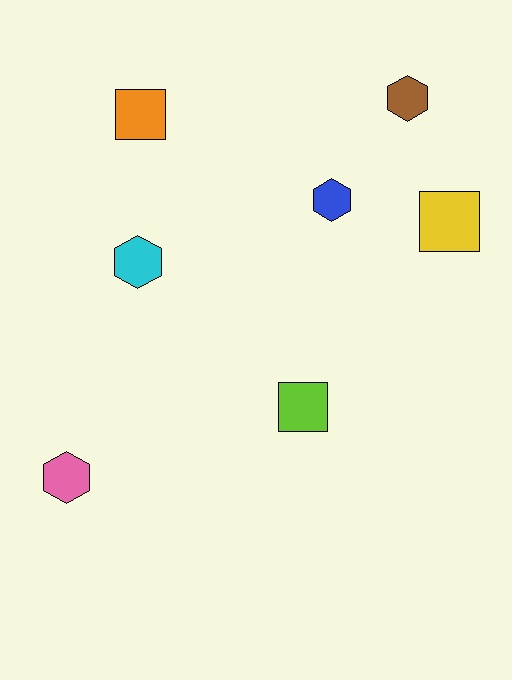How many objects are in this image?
There are 7 objects.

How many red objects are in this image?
There are no red objects.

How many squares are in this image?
There are 3 squares.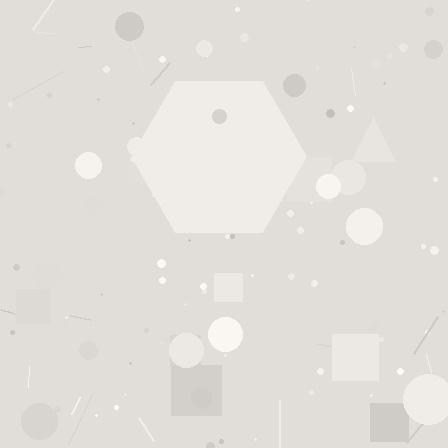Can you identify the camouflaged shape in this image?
The camouflaged shape is a hexagon.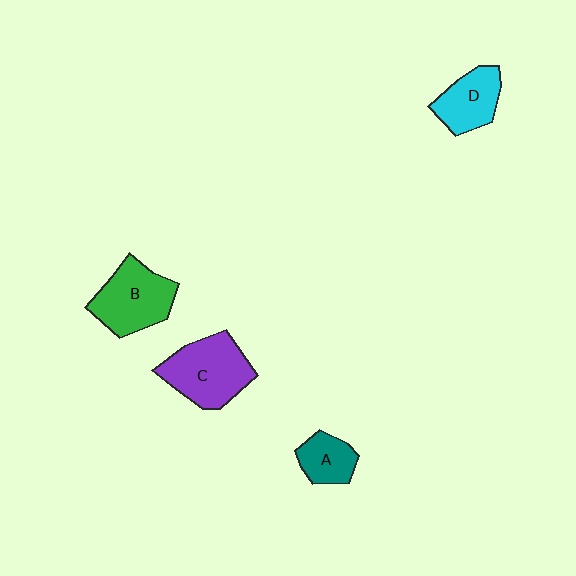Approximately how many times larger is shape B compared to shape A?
Approximately 1.9 times.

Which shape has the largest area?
Shape C (purple).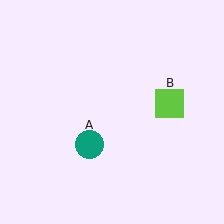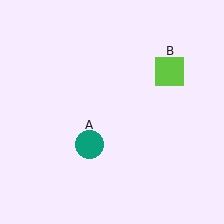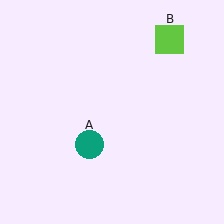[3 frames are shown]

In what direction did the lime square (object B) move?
The lime square (object B) moved up.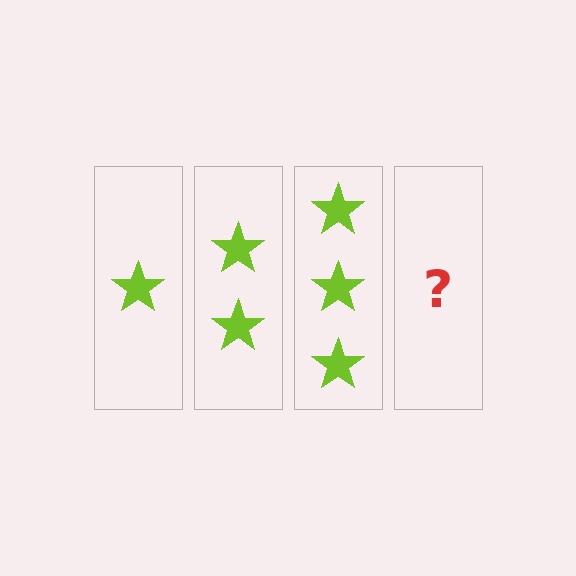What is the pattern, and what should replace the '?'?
The pattern is that each step adds one more star. The '?' should be 4 stars.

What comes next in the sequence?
The next element should be 4 stars.